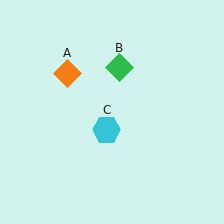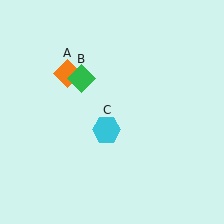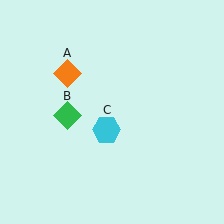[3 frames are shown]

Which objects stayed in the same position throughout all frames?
Orange diamond (object A) and cyan hexagon (object C) remained stationary.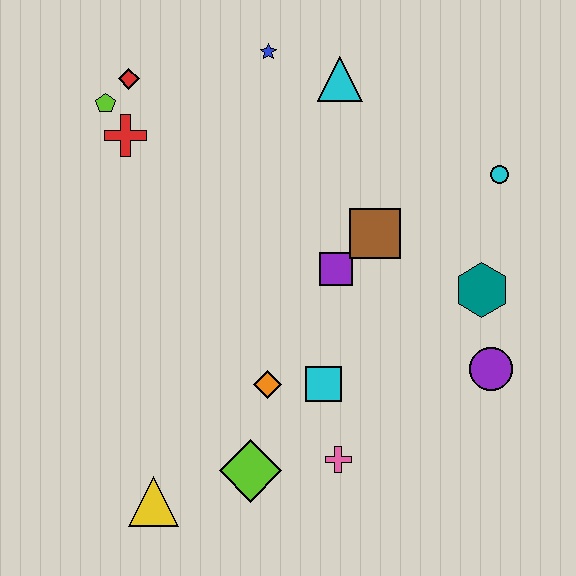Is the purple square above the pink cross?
Yes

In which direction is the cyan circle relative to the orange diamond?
The cyan circle is to the right of the orange diamond.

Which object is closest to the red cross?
The lime pentagon is closest to the red cross.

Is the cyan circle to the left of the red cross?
No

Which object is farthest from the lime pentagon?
The purple circle is farthest from the lime pentagon.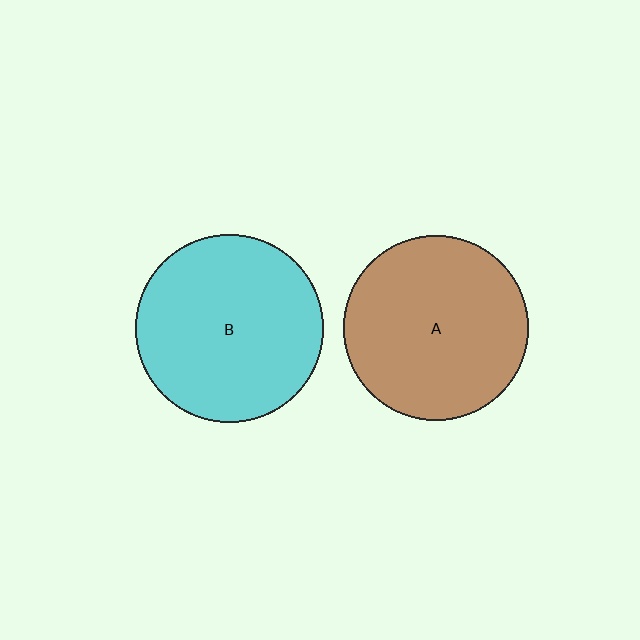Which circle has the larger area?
Circle B (cyan).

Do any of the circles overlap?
No, none of the circles overlap.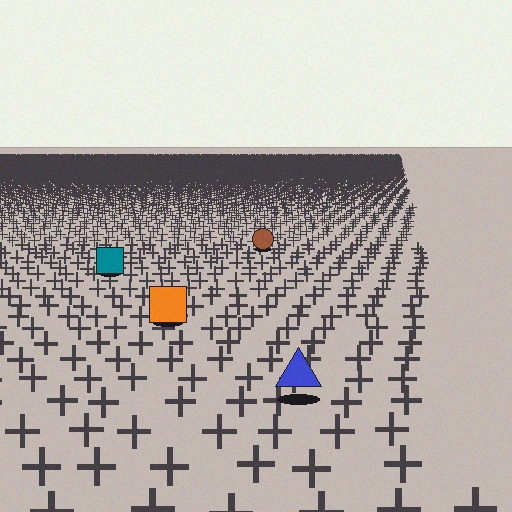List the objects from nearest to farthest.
From nearest to farthest: the blue triangle, the orange square, the teal square, the brown circle.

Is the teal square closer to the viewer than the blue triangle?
No. The blue triangle is closer — you can tell from the texture gradient: the ground texture is coarser near it.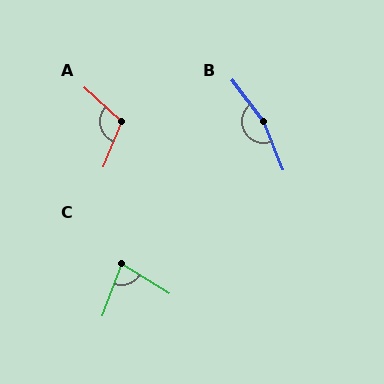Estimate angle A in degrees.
Approximately 111 degrees.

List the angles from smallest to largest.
C (78°), A (111°), B (165°).